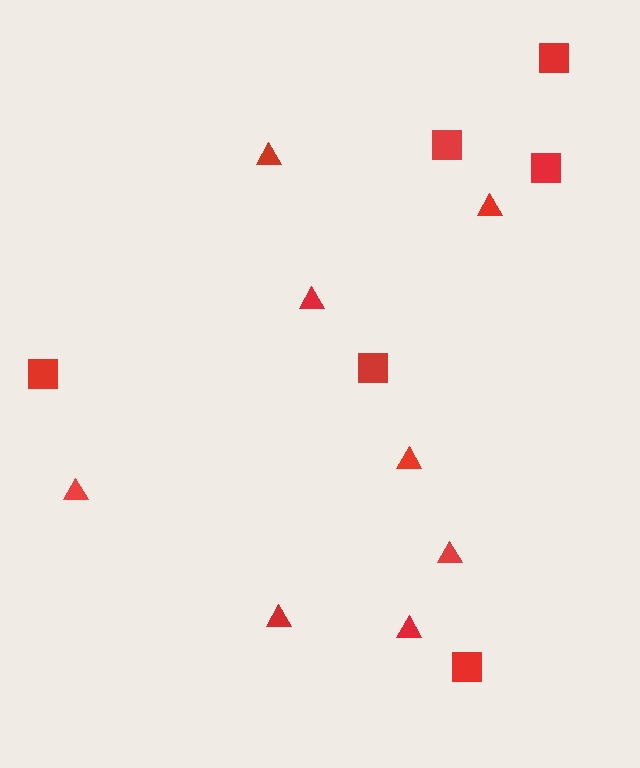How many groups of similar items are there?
There are 2 groups: one group of triangles (8) and one group of squares (6).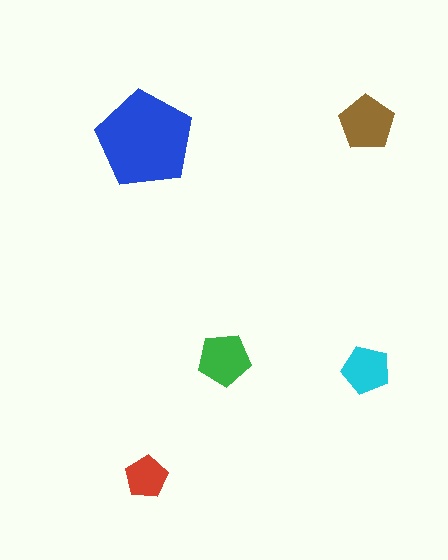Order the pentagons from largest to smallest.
the blue one, the brown one, the green one, the cyan one, the red one.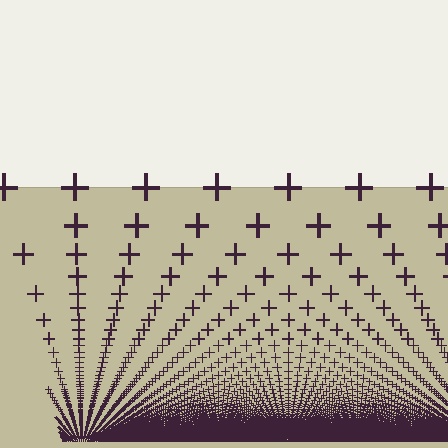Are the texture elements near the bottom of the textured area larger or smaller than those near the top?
Smaller. The gradient is inverted — elements near the bottom are smaller and denser.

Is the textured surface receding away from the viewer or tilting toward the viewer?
The surface appears to tilt toward the viewer. Texture elements get larger and sparser toward the top.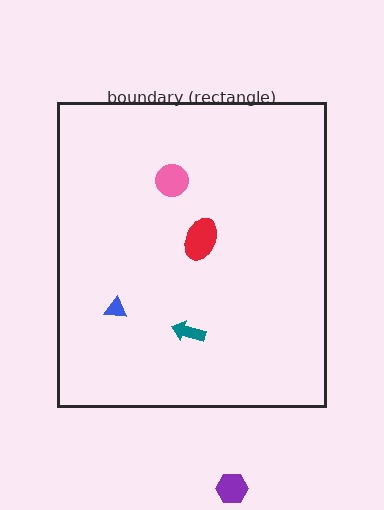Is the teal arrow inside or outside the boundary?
Inside.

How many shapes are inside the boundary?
4 inside, 1 outside.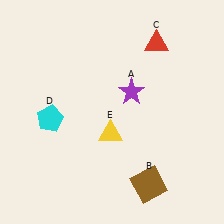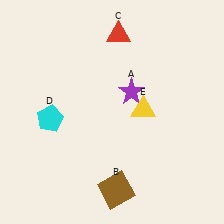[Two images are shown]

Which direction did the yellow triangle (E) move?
The yellow triangle (E) moved right.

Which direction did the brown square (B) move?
The brown square (B) moved left.